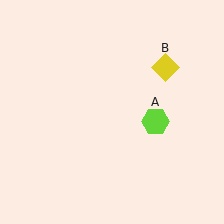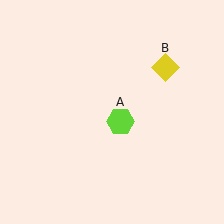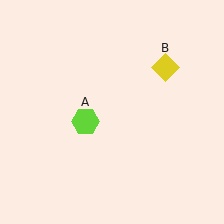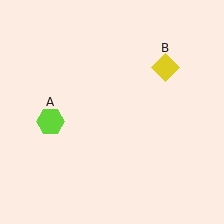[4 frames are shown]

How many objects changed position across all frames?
1 object changed position: lime hexagon (object A).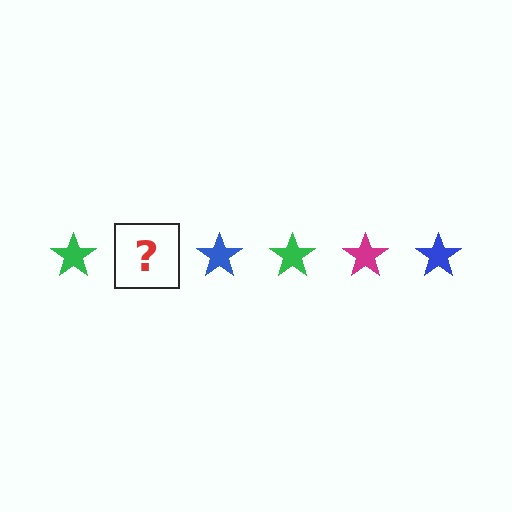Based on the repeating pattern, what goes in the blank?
The blank should be a magenta star.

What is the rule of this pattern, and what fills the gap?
The rule is that the pattern cycles through green, magenta, blue stars. The gap should be filled with a magenta star.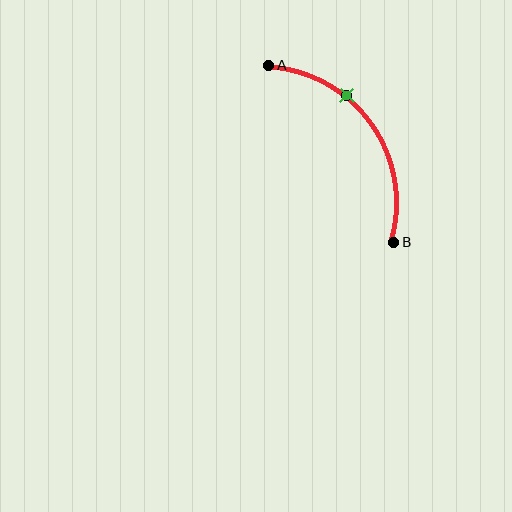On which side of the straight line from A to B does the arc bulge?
The arc bulges above and to the right of the straight line connecting A and B.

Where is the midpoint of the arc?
The arc midpoint is the point on the curve farthest from the straight line joining A and B. It sits above and to the right of that line.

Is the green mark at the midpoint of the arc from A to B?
No. The green mark lies on the arc but is closer to endpoint A. The arc midpoint would be at the point on the curve equidistant along the arc from both A and B.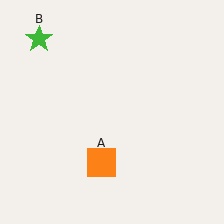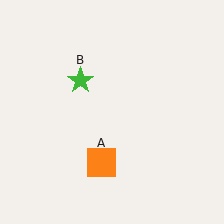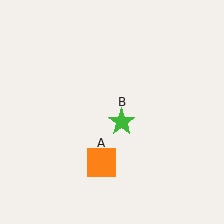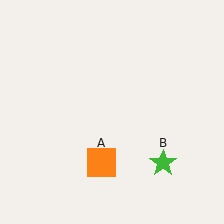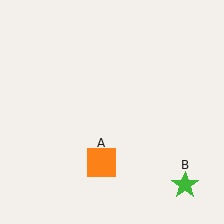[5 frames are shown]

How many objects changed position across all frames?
1 object changed position: green star (object B).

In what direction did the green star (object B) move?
The green star (object B) moved down and to the right.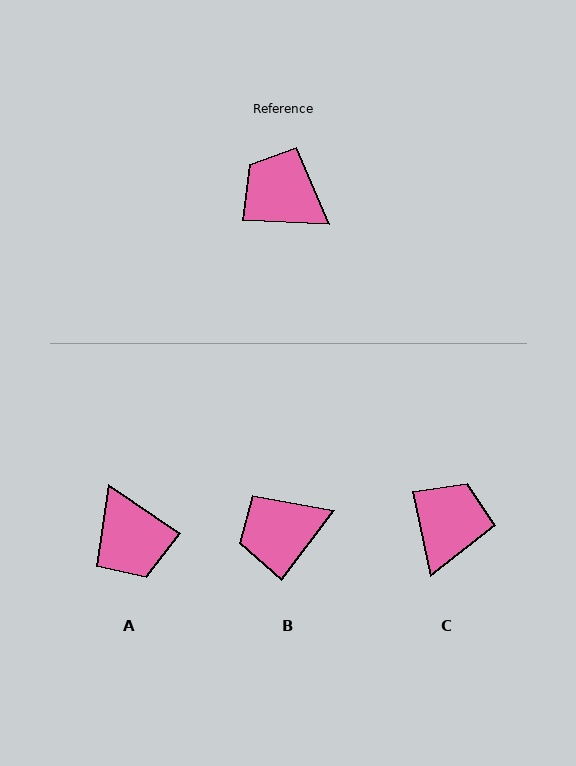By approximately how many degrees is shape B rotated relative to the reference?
Approximately 56 degrees counter-clockwise.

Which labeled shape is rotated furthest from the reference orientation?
A, about 149 degrees away.